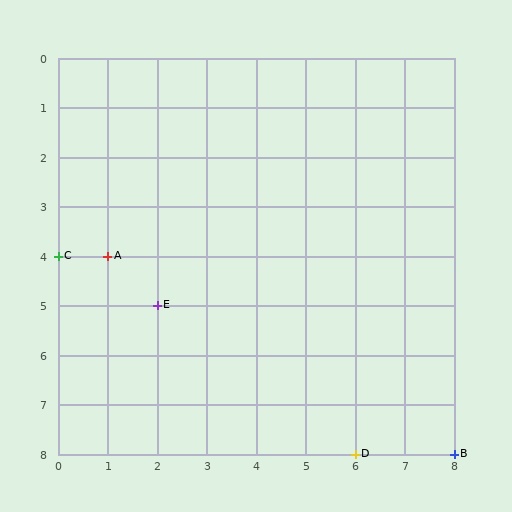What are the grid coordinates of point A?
Point A is at grid coordinates (1, 4).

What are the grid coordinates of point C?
Point C is at grid coordinates (0, 4).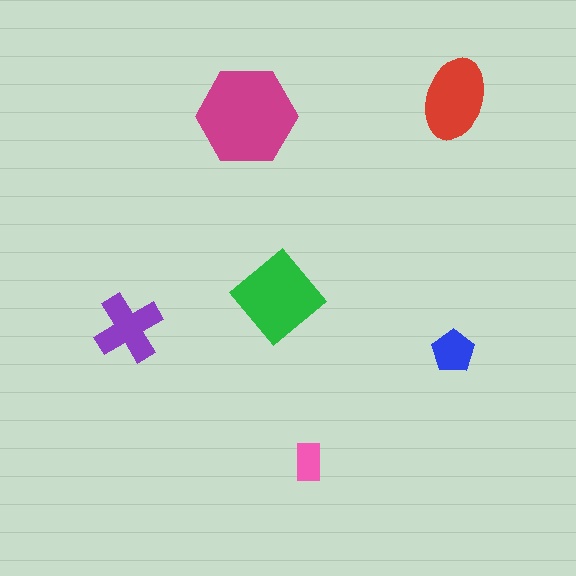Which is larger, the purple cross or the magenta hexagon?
The magenta hexagon.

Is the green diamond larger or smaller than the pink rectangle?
Larger.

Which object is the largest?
The magenta hexagon.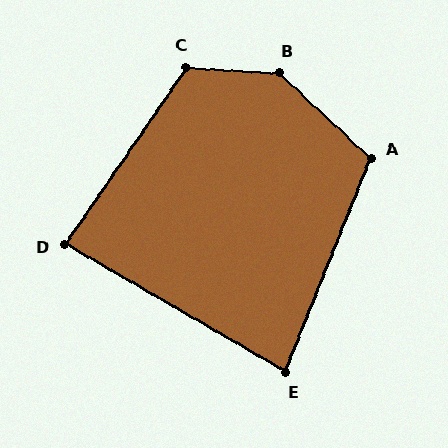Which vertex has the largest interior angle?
B, at approximately 140 degrees.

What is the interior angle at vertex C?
Approximately 121 degrees (obtuse).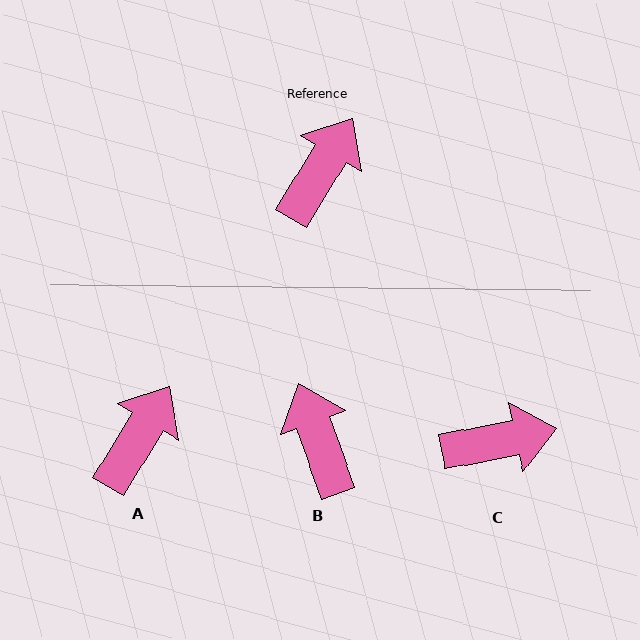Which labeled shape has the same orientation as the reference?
A.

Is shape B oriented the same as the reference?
No, it is off by about 51 degrees.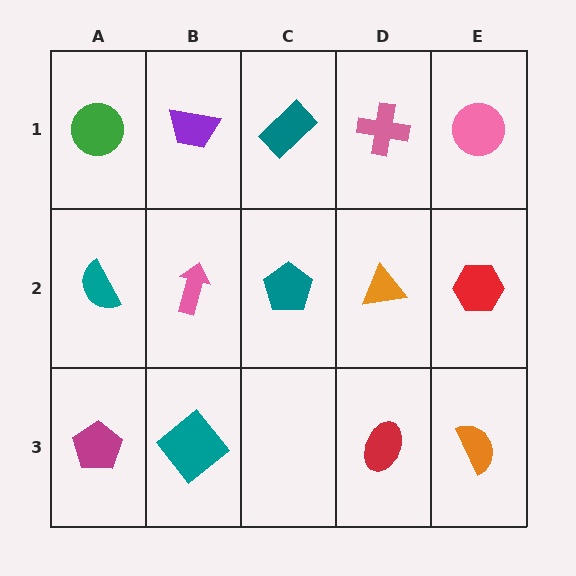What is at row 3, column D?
A red ellipse.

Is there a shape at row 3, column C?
No, that cell is empty.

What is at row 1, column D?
A pink cross.